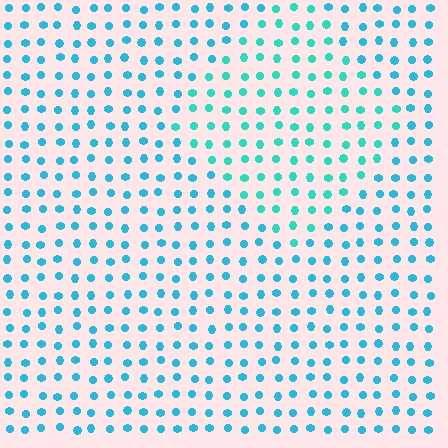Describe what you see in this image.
The image is filled with small cyan elements in a uniform arrangement. A diamond-shaped region is visible where the elements are tinted to a slightly different hue, forming a subtle color boundary.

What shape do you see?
I see a diamond.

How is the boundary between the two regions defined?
The boundary is defined purely by a slight shift in hue (about 21 degrees). Spacing, size, and orientation are identical on both sides.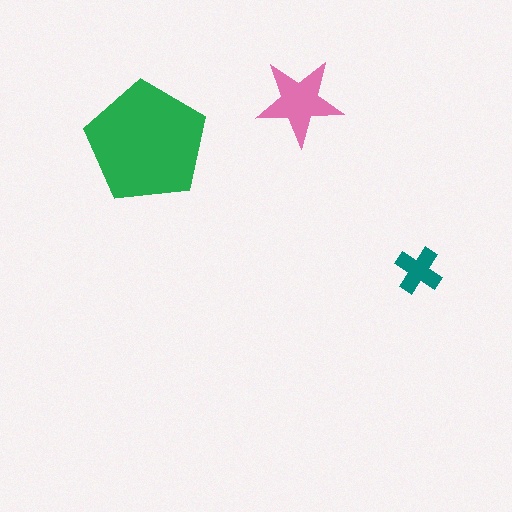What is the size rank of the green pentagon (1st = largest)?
1st.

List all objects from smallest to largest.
The teal cross, the pink star, the green pentagon.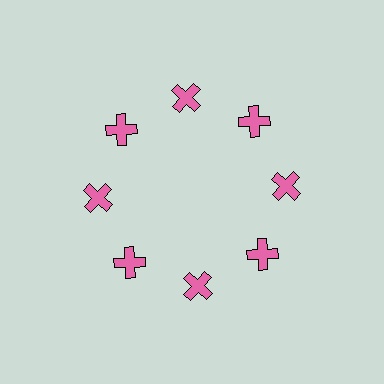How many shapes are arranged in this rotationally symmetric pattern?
There are 8 shapes, arranged in 8 groups of 1.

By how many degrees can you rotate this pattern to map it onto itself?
The pattern maps onto itself every 45 degrees of rotation.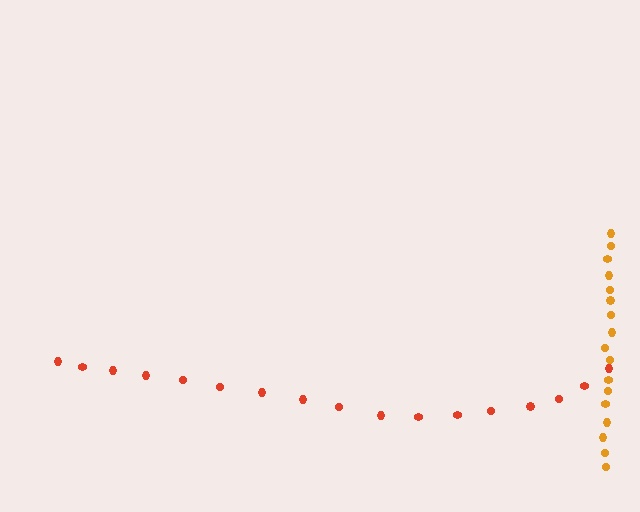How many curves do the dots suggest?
There are 2 distinct paths.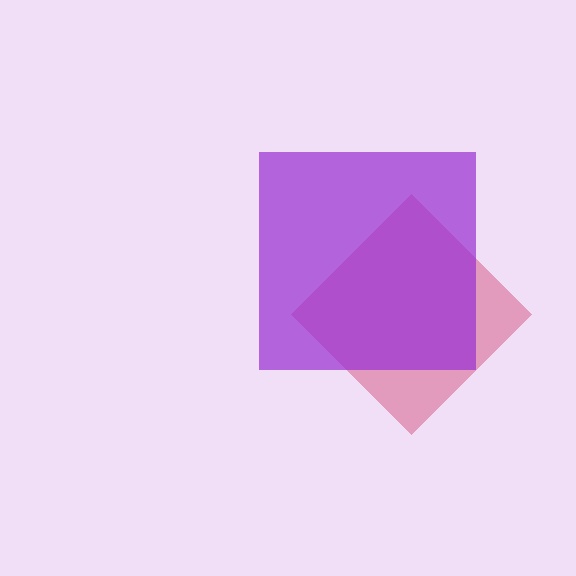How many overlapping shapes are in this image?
There are 2 overlapping shapes in the image.